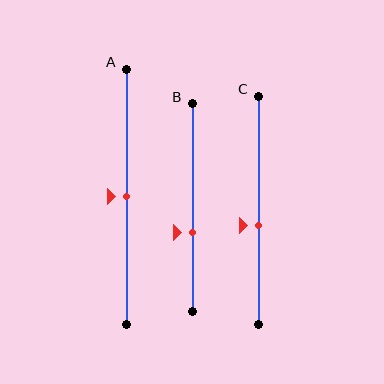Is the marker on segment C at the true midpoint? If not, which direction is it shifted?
No, the marker on segment C is shifted downward by about 7% of the segment length.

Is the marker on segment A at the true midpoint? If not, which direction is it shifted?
Yes, the marker on segment A is at the true midpoint.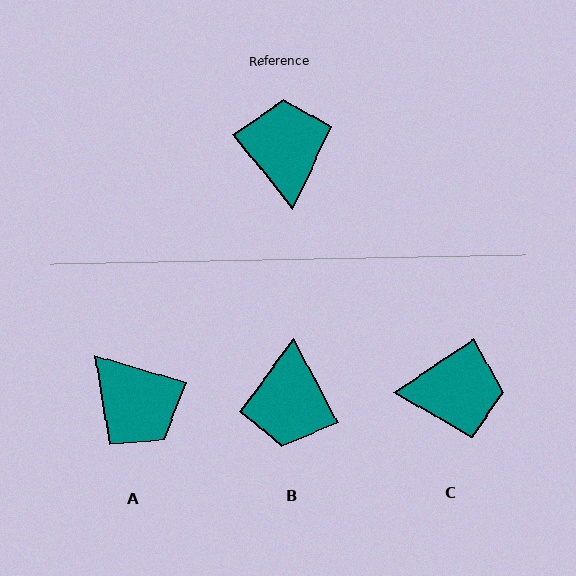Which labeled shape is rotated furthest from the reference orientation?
B, about 169 degrees away.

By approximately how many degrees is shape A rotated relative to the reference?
Approximately 146 degrees clockwise.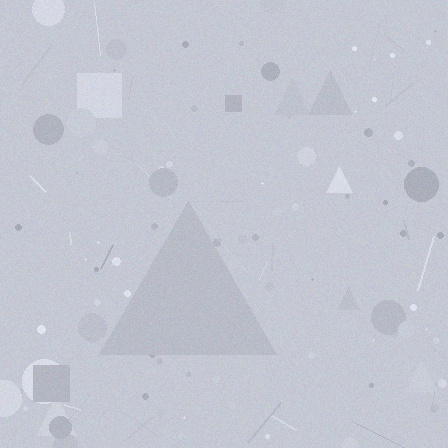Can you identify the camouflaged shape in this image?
The camouflaged shape is a triangle.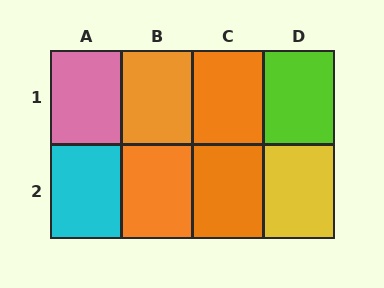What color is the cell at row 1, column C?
Orange.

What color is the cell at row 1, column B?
Orange.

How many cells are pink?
1 cell is pink.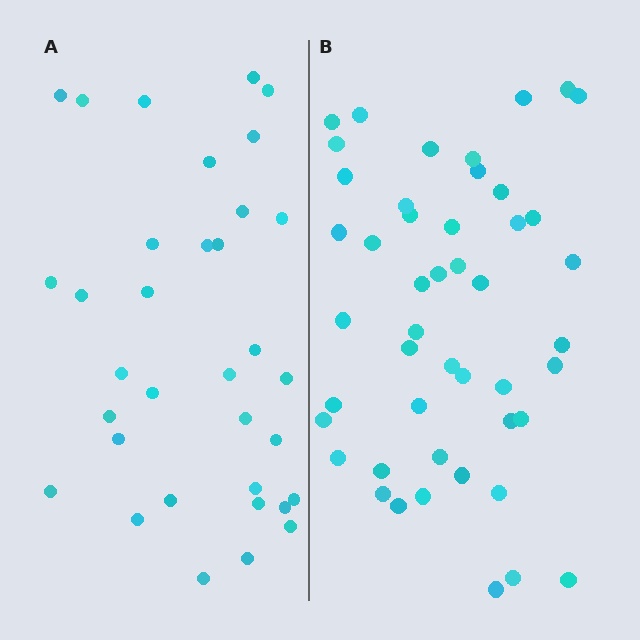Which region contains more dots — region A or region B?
Region B (the right region) has more dots.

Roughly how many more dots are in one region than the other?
Region B has approximately 15 more dots than region A.